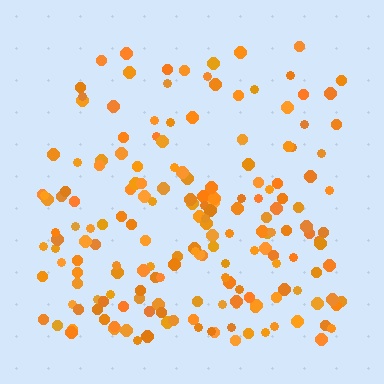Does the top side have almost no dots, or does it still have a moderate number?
Still a moderate number, just noticeably fewer than the bottom.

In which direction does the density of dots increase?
From top to bottom, with the bottom side densest.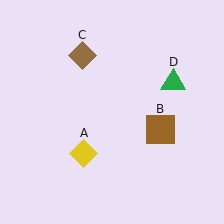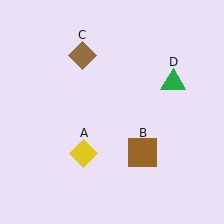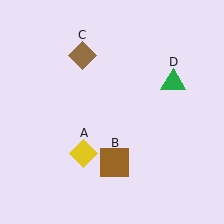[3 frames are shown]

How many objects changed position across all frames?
1 object changed position: brown square (object B).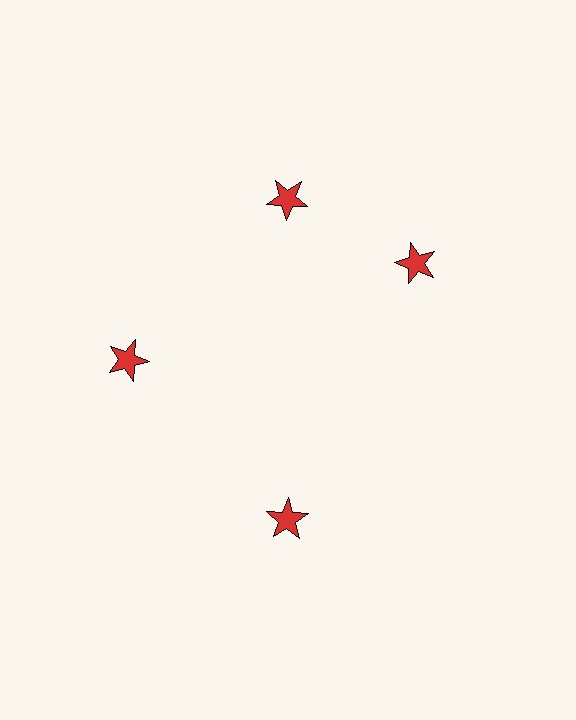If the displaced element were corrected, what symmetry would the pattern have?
It would have 4-fold rotational symmetry — the pattern would map onto itself every 90 degrees.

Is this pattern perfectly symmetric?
No. The 4 red stars are arranged in a ring, but one element near the 3 o'clock position is rotated out of alignment along the ring, breaking the 4-fold rotational symmetry.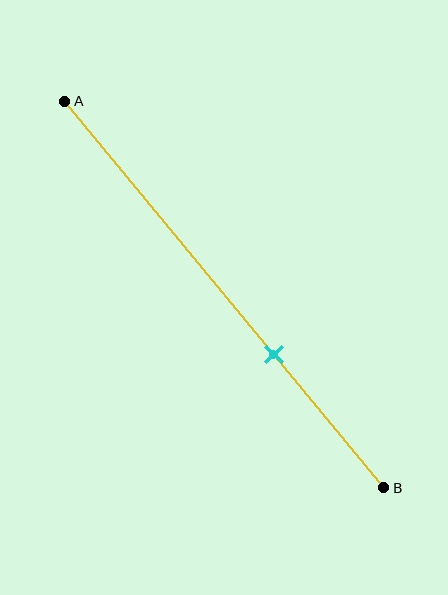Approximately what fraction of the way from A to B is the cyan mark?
The cyan mark is approximately 65% of the way from A to B.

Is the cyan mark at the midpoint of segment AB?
No, the mark is at about 65% from A, not at the 50% midpoint.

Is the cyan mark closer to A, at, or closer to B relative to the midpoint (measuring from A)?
The cyan mark is closer to point B than the midpoint of segment AB.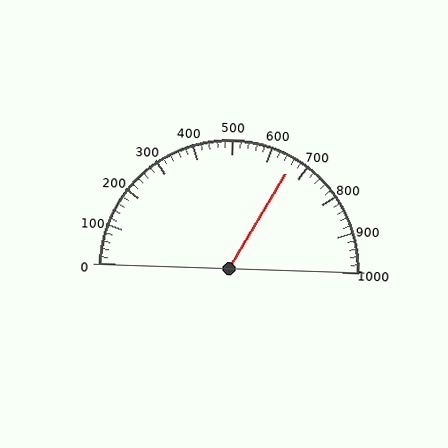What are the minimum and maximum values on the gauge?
The gauge ranges from 0 to 1000.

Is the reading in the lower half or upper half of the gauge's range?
The reading is in the upper half of the range (0 to 1000).